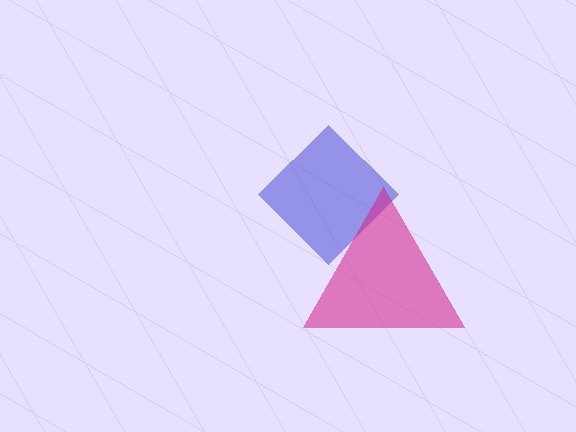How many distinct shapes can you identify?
There are 2 distinct shapes: a blue diamond, a magenta triangle.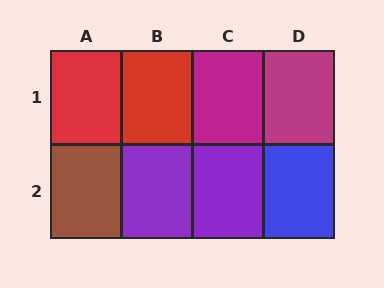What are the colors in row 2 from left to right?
Brown, purple, purple, blue.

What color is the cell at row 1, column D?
Magenta.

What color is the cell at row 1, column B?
Red.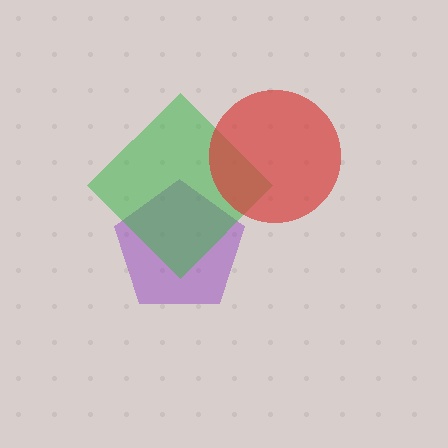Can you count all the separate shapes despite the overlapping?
Yes, there are 3 separate shapes.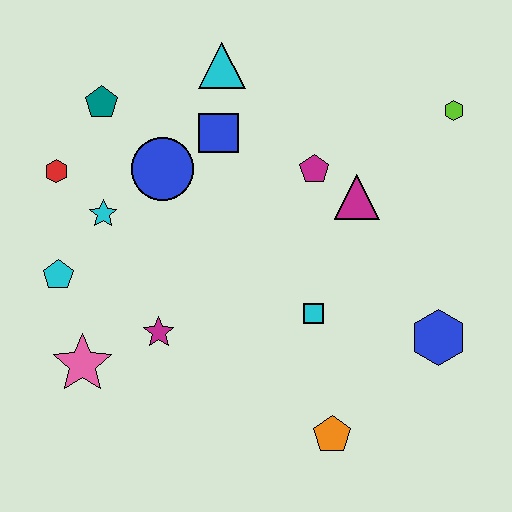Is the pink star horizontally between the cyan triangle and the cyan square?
No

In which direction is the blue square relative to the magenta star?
The blue square is above the magenta star.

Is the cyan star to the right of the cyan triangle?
No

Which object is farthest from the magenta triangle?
The pink star is farthest from the magenta triangle.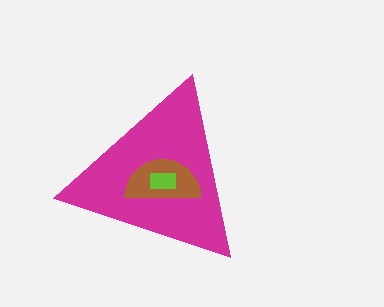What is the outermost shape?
The magenta triangle.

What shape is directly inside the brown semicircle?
The lime rectangle.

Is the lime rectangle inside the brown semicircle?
Yes.